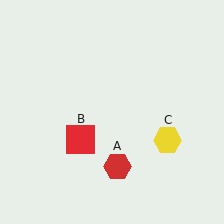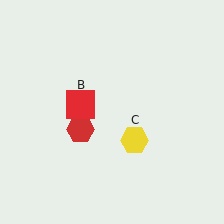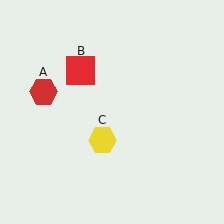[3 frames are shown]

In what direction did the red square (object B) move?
The red square (object B) moved up.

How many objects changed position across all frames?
3 objects changed position: red hexagon (object A), red square (object B), yellow hexagon (object C).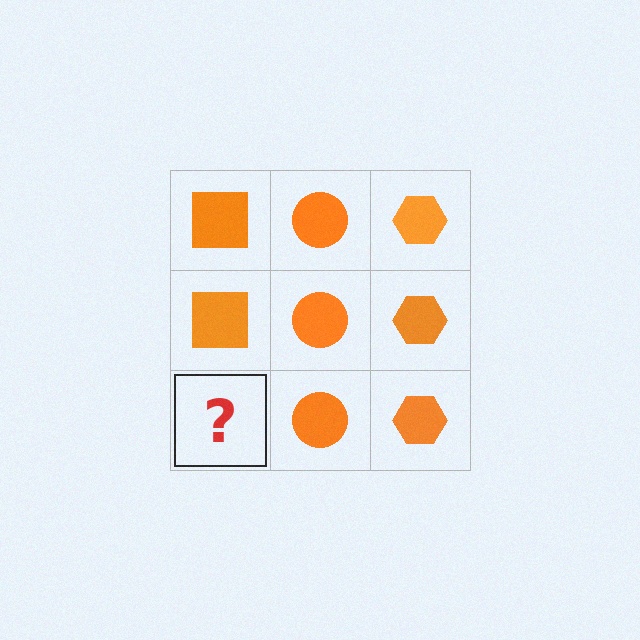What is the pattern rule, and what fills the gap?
The rule is that each column has a consistent shape. The gap should be filled with an orange square.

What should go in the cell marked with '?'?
The missing cell should contain an orange square.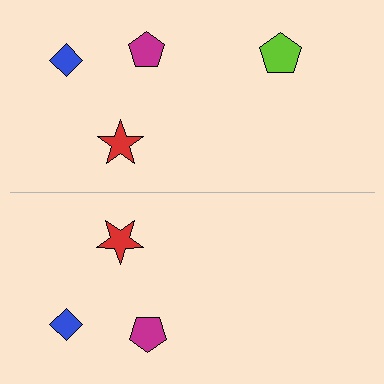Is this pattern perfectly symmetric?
No, the pattern is not perfectly symmetric. A lime pentagon is missing from the bottom side.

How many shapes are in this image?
There are 7 shapes in this image.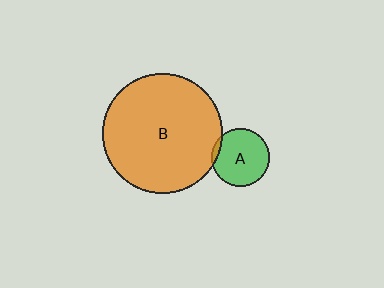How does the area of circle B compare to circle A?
Approximately 4.3 times.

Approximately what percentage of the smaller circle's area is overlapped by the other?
Approximately 5%.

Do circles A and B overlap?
Yes.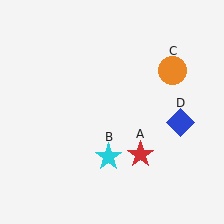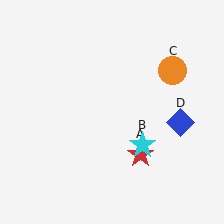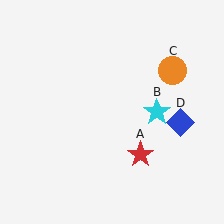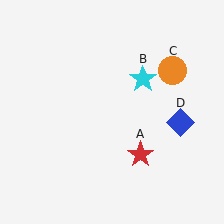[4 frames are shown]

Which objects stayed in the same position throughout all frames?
Red star (object A) and orange circle (object C) and blue diamond (object D) remained stationary.